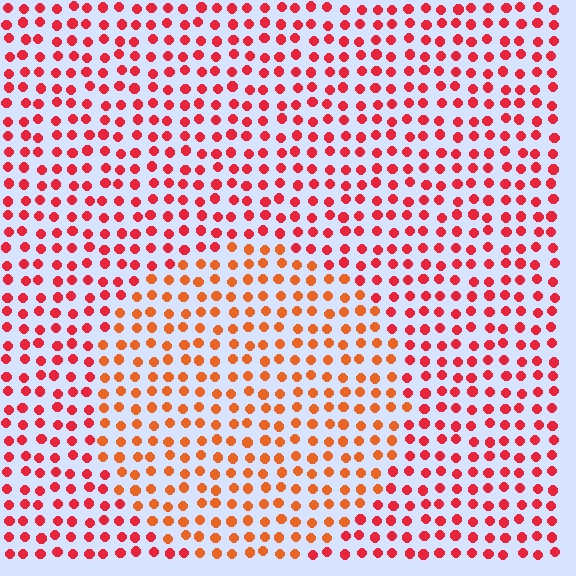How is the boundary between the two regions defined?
The boundary is defined purely by a slight shift in hue (about 27 degrees). Spacing, size, and orientation are identical on both sides.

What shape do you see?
I see a circle.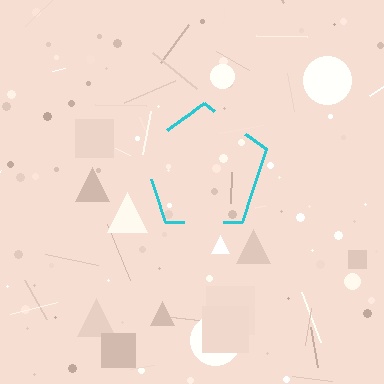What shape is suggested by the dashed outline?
The dashed outline suggests a pentagon.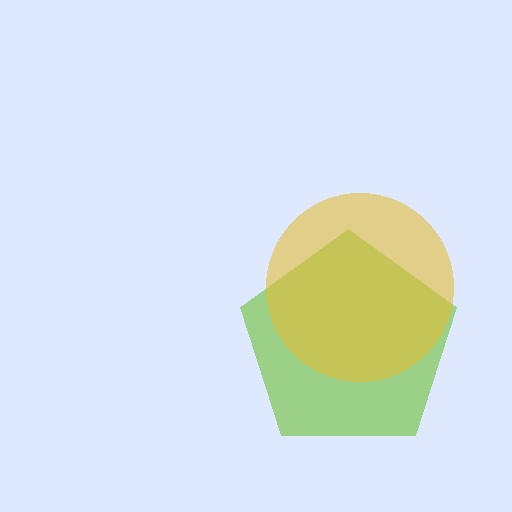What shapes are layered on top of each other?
The layered shapes are: a lime pentagon, a yellow circle.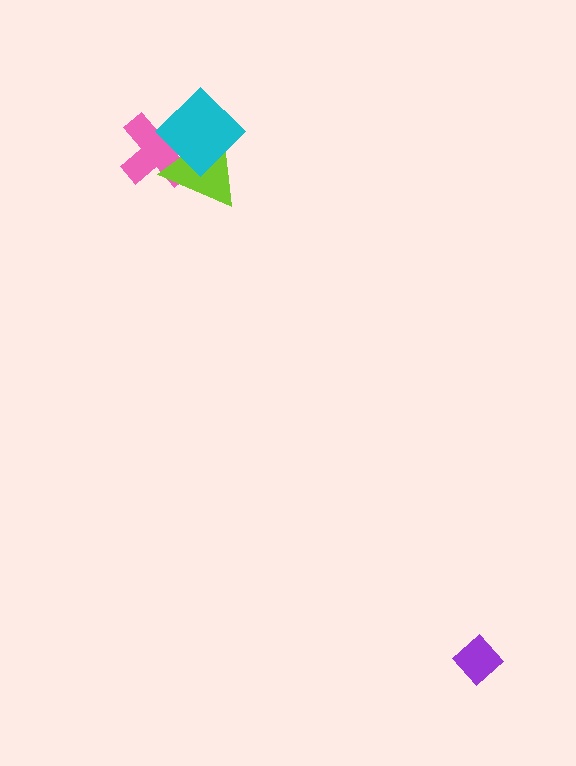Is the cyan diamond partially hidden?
No, no other shape covers it.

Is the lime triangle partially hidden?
Yes, it is partially covered by another shape.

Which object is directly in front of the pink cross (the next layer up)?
The lime triangle is directly in front of the pink cross.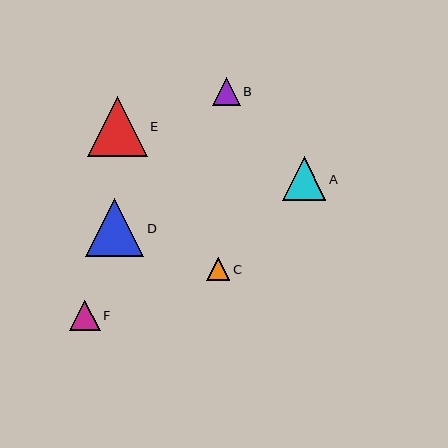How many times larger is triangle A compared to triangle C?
Triangle A is approximately 1.9 times the size of triangle C.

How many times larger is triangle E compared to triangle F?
Triangle E is approximately 1.9 times the size of triangle F.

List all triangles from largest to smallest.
From largest to smallest: E, D, A, F, B, C.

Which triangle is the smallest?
Triangle C is the smallest with a size of approximately 23 pixels.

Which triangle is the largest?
Triangle E is the largest with a size of approximately 59 pixels.